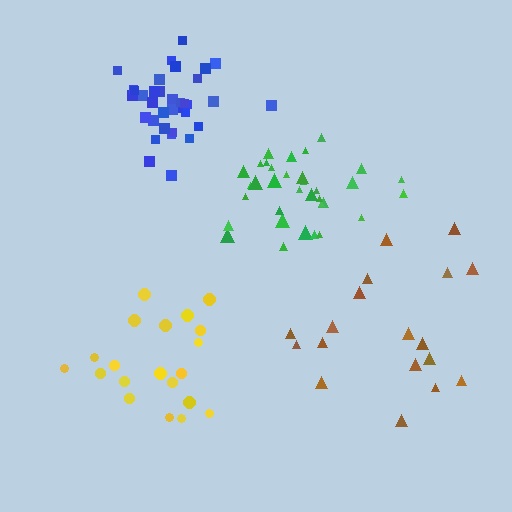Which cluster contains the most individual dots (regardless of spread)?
Blue (35).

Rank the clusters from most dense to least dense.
blue, green, yellow, brown.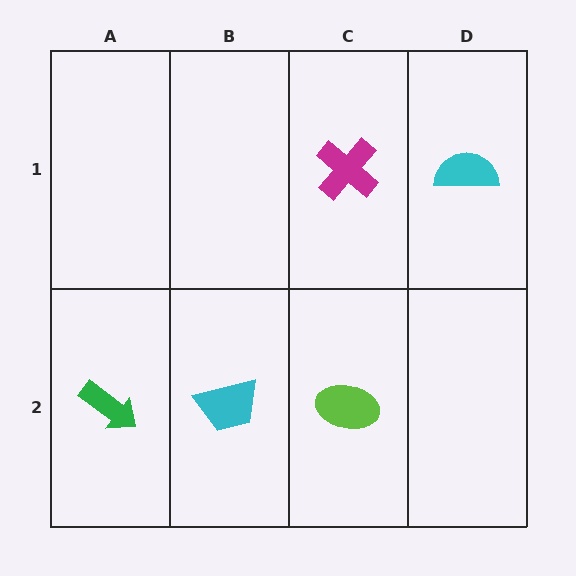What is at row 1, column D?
A cyan semicircle.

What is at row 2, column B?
A cyan trapezoid.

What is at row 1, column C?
A magenta cross.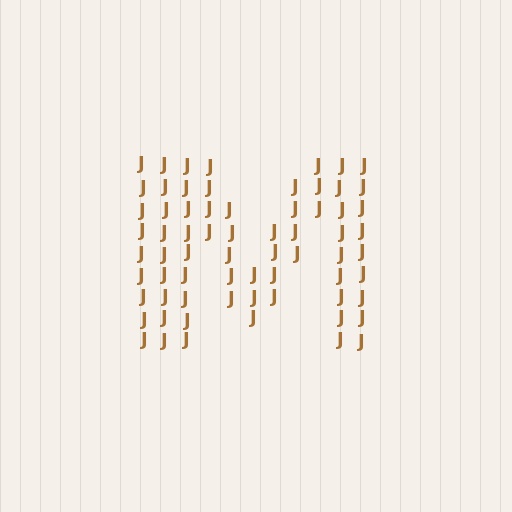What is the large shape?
The large shape is the letter M.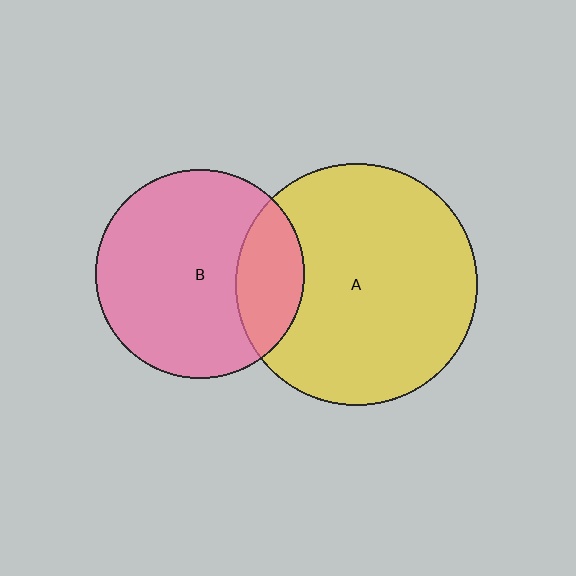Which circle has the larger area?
Circle A (yellow).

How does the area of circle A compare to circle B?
Approximately 1.3 times.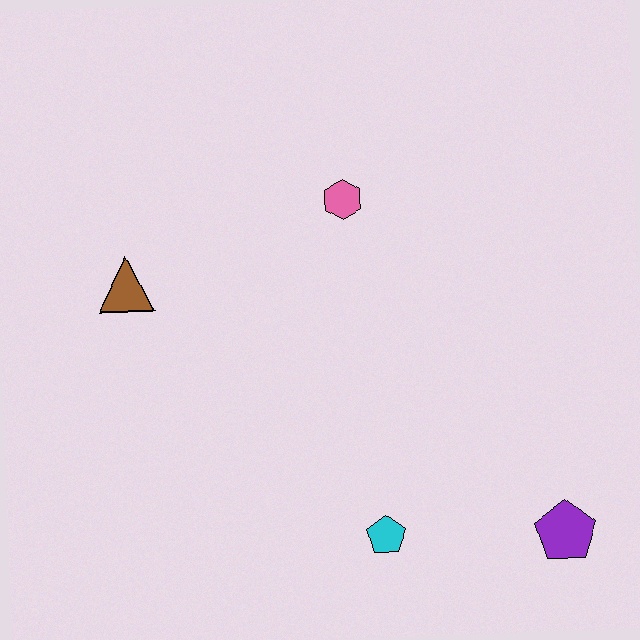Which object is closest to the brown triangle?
The pink hexagon is closest to the brown triangle.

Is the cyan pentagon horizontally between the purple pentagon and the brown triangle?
Yes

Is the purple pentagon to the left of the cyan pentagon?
No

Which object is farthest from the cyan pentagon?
The brown triangle is farthest from the cyan pentagon.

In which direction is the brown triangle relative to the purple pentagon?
The brown triangle is to the left of the purple pentagon.